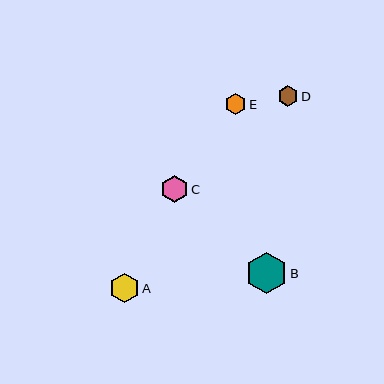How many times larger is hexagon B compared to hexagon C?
Hexagon B is approximately 1.6 times the size of hexagon C.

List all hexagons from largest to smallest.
From largest to smallest: B, A, C, E, D.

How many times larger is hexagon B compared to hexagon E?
Hexagon B is approximately 2.0 times the size of hexagon E.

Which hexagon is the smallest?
Hexagon D is the smallest with a size of approximately 21 pixels.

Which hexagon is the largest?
Hexagon B is the largest with a size of approximately 41 pixels.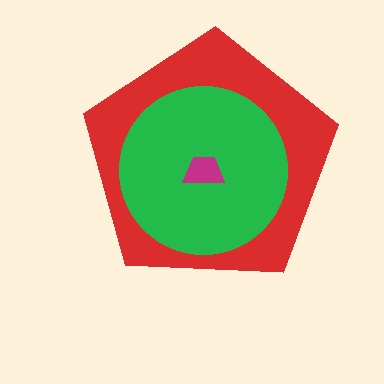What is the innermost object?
The magenta trapezoid.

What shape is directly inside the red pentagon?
The green circle.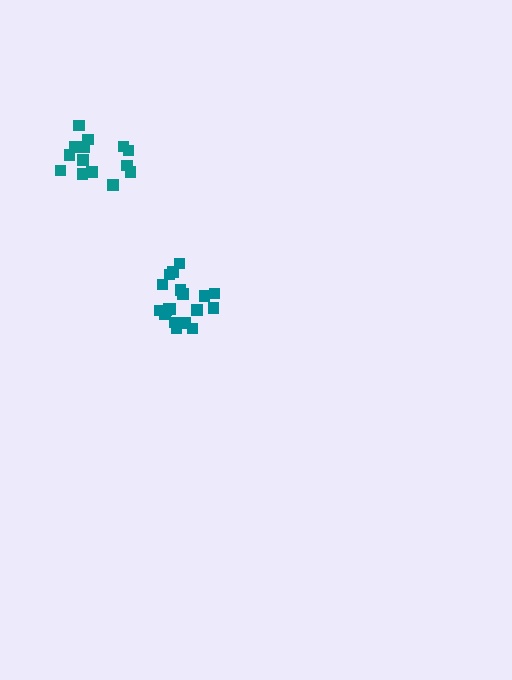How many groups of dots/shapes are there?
There are 2 groups.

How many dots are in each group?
Group 1: 14 dots, Group 2: 19 dots (33 total).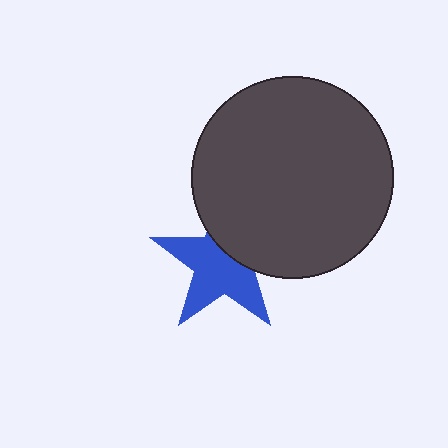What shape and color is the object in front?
The object in front is a dark gray circle.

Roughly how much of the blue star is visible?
About half of it is visible (roughly 63%).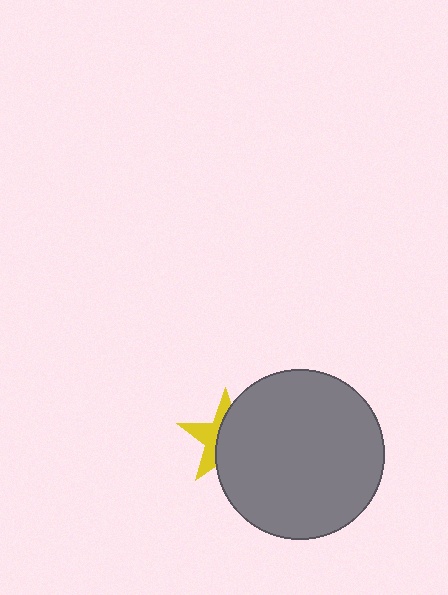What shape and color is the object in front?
The object in front is a gray circle.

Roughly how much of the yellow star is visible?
A small part of it is visible (roughly 40%).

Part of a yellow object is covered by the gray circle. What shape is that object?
It is a star.